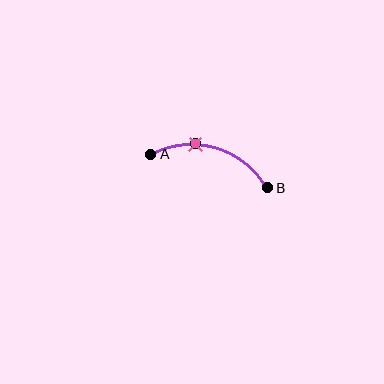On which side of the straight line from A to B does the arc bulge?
The arc bulges above the straight line connecting A and B.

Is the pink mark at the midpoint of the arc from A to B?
No. The pink mark lies on the arc but is closer to endpoint A. The arc midpoint would be at the point on the curve equidistant along the arc from both A and B.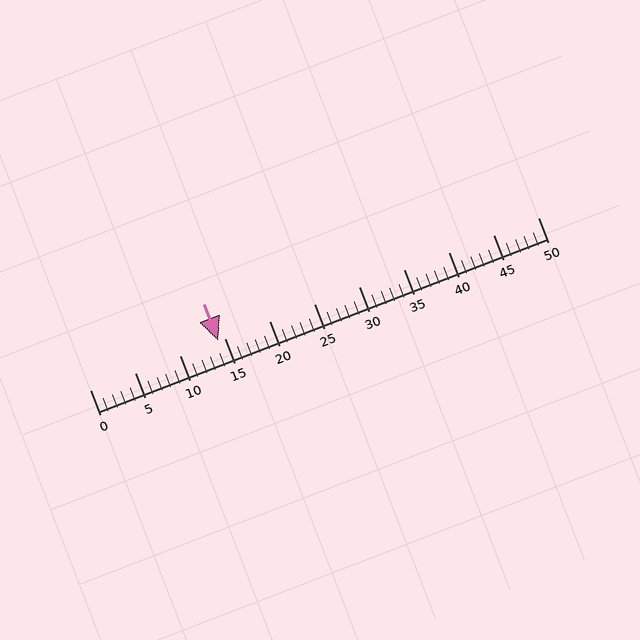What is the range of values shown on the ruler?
The ruler shows values from 0 to 50.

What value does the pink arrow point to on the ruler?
The pink arrow points to approximately 14.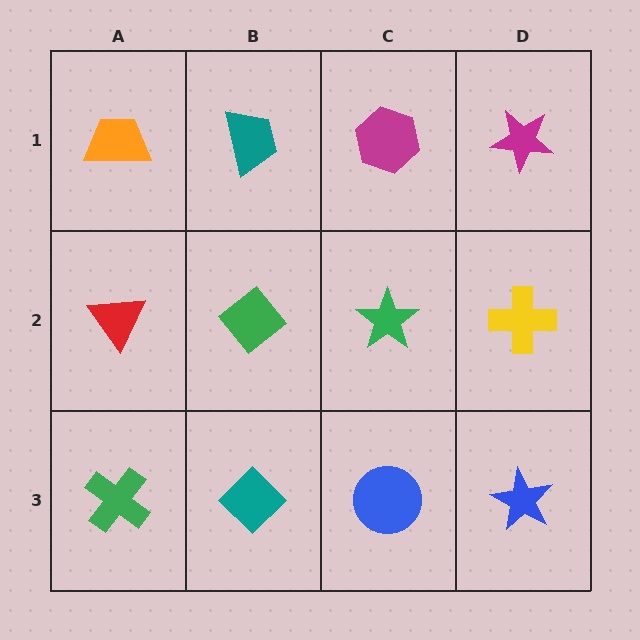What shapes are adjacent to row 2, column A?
An orange trapezoid (row 1, column A), a green cross (row 3, column A), a green diamond (row 2, column B).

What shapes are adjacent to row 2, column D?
A magenta star (row 1, column D), a blue star (row 3, column D), a green star (row 2, column C).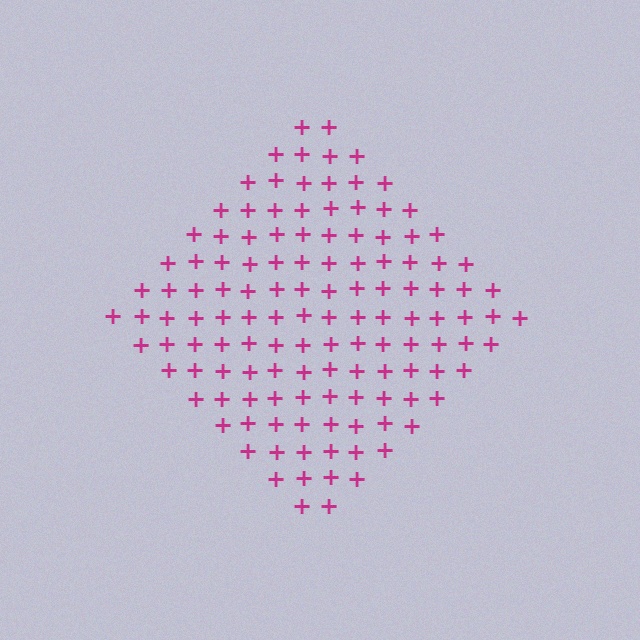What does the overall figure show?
The overall figure shows a diamond.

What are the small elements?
The small elements are plus signs.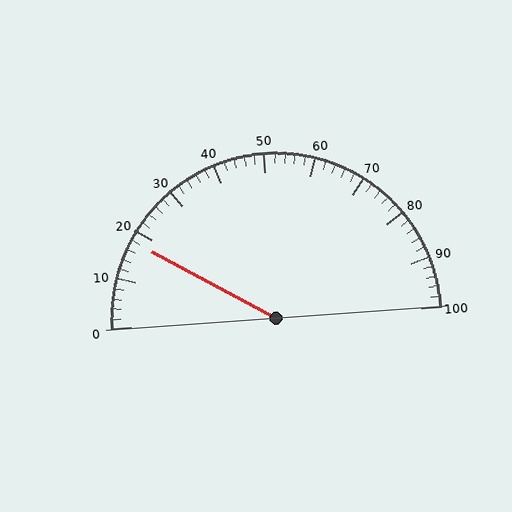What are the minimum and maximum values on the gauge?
The gauge ranges from 0 to 100.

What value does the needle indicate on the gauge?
The needle indicates approximately 18.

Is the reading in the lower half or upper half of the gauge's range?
The reading is in the lower half of the range (0 to 100).